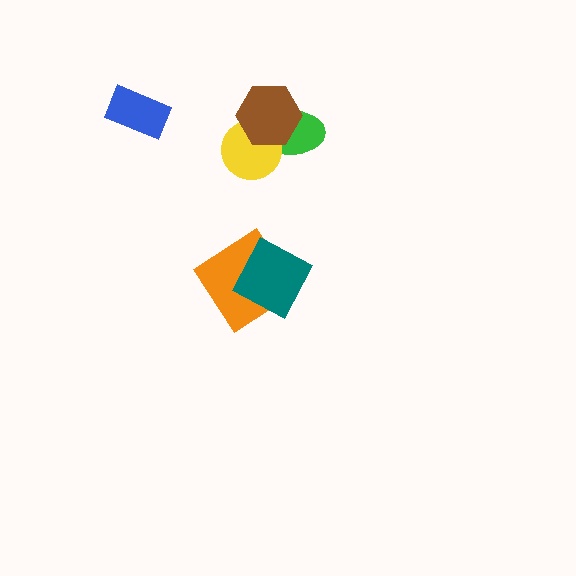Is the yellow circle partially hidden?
Yes, it is partially covered by another shape.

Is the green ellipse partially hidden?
Yes, it is partially covered by another shape.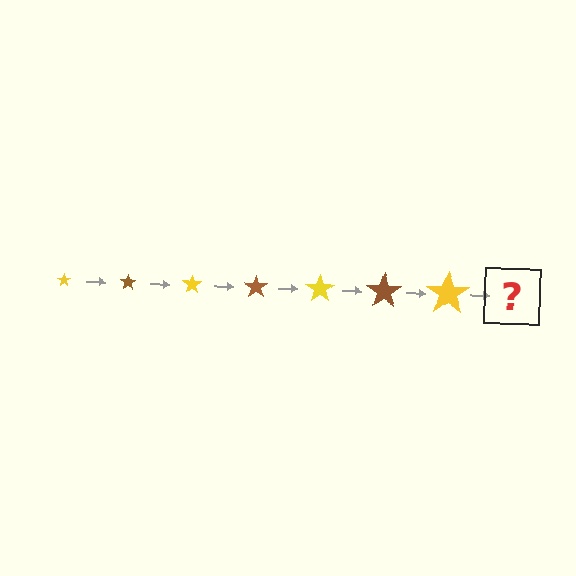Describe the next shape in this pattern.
It should be a brown star, larger than the previous one.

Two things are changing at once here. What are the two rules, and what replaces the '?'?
The two rules are that the star grows larger each step and the color cycles through yellow and brown. The '?' should be a brown star, larger than the previous one.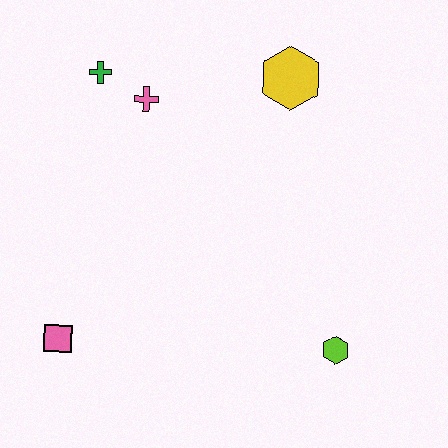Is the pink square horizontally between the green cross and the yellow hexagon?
No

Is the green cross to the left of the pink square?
No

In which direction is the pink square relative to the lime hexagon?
The pink square is to the left of the lime hexagon.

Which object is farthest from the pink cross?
The lime hexagon is farthest from the pink cross.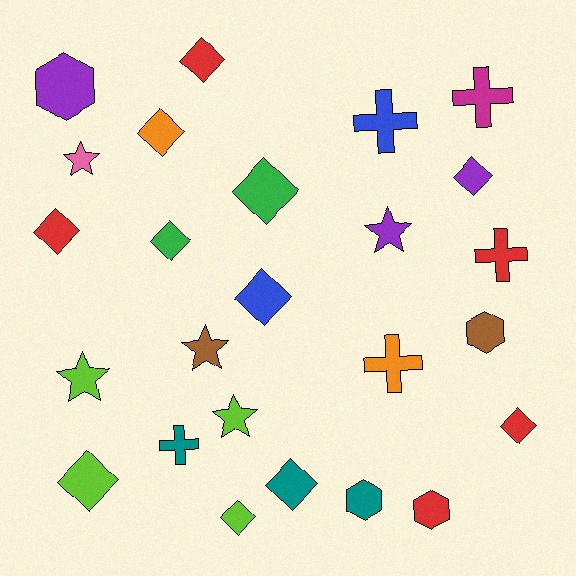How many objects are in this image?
There are 25 objects.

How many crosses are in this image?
There are 5 crosses.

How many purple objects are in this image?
There are 3 purple objects.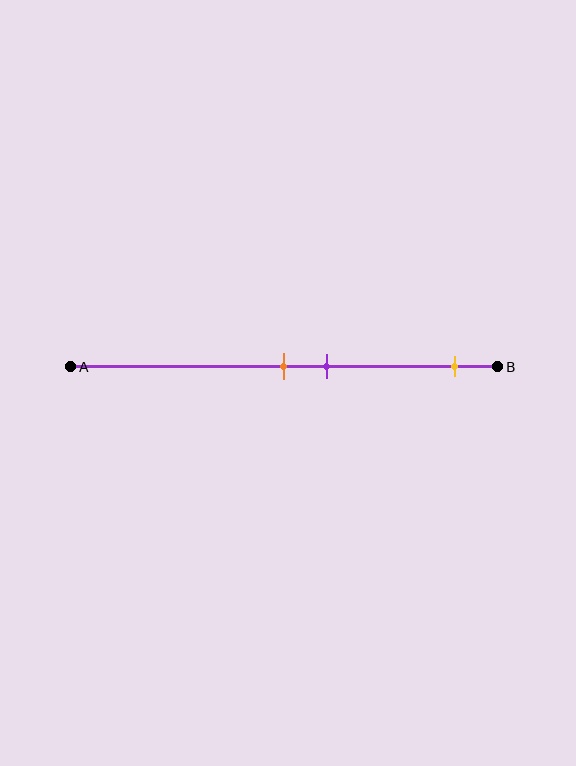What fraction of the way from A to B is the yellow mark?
The yellow mark is approximately 90% (0.9) of the way from A to B.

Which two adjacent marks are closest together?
The orange and purple marks are the closest adjacent pair.